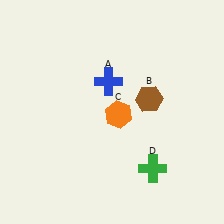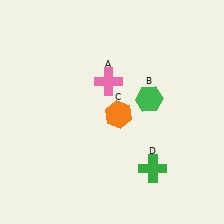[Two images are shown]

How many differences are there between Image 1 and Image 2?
There are 2 differences between the two images.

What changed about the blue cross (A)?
In Image 1, A is blue. In Image 2, it changed to pink.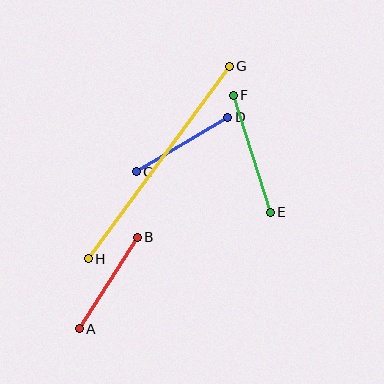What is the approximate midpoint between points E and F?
The midpoint is at approximately (252, 154) pixels.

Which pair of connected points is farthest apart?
Points G and H are farthest apart.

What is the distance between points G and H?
The distance is approximately 239 pixels.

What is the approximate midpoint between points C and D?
The midpoint is at approximately (182, 145) pixels.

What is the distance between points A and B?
The distance is approximately 108 pixels.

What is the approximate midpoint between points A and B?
The midpoint is at approximately (108, 283) pixels.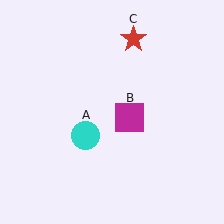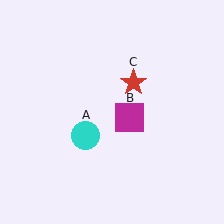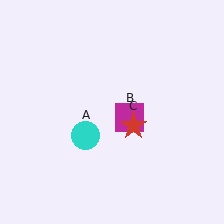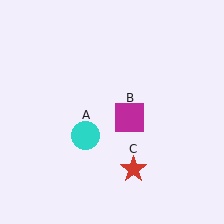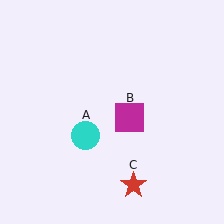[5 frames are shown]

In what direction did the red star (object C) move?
The red star (object C) moved down.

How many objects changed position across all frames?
1 object changed position: red star (object C).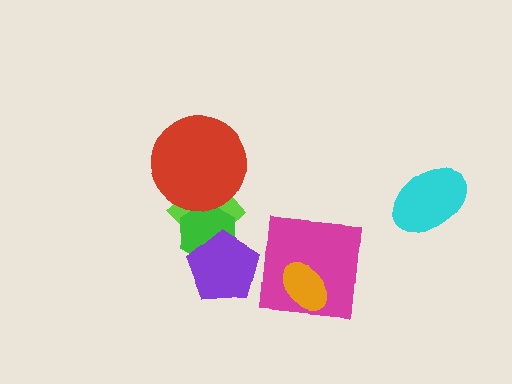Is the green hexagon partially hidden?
Yes, it is partially covered by another shape.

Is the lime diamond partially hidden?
Yes, it is partially covered by another shape.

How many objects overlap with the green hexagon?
3 objects overlap with the green hexagon.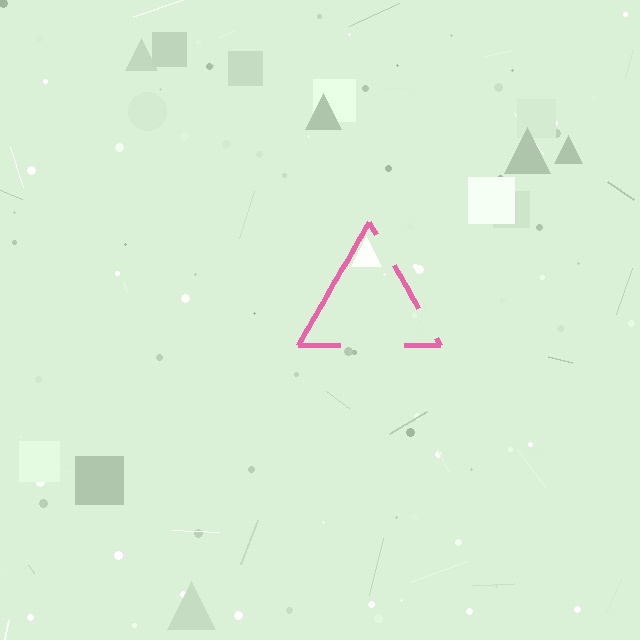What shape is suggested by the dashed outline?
The dashed outline suggests a triangle.